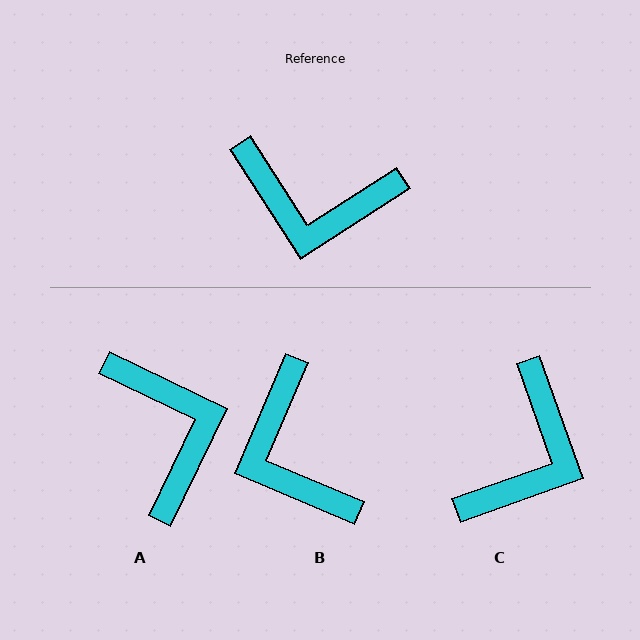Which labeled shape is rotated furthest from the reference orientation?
A, about 121 degrees away.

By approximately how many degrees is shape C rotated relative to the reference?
Approximately 77 degrees counter-clockwise.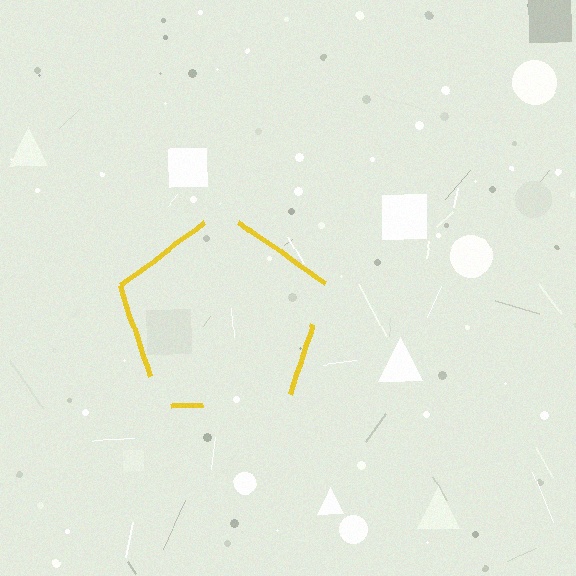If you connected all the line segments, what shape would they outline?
They would outline a pentagon.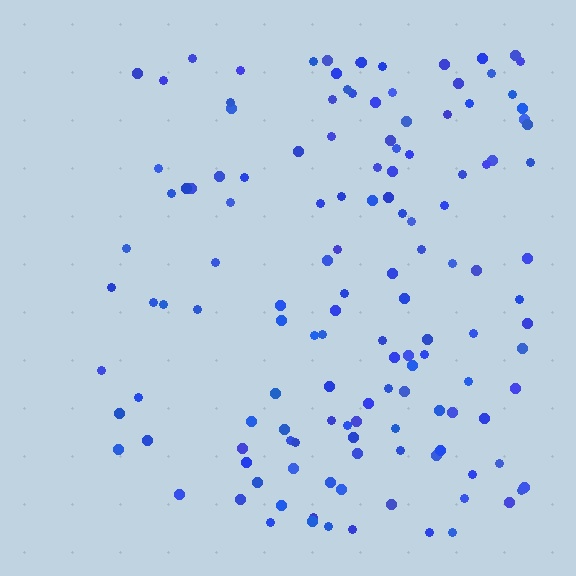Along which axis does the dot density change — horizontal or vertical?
Horizontal.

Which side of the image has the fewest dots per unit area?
The left.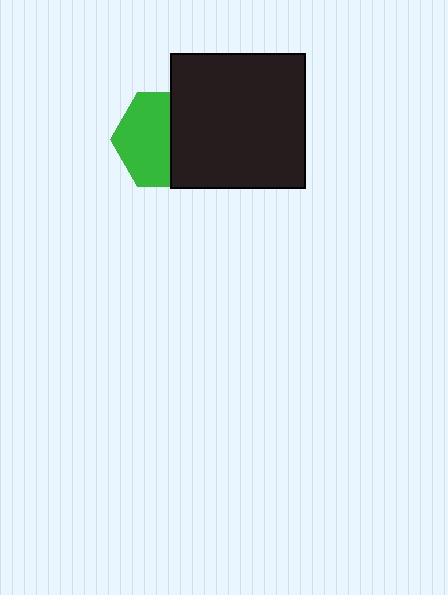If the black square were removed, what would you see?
You would see the complete green hexagon.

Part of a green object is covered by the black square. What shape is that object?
It is a hexagon.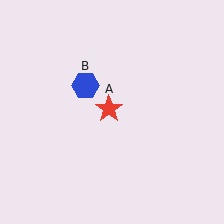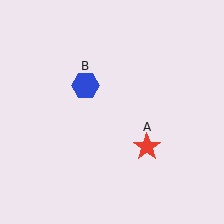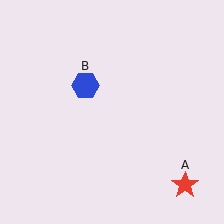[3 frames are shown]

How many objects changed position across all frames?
1 object changed position: red star (object A).